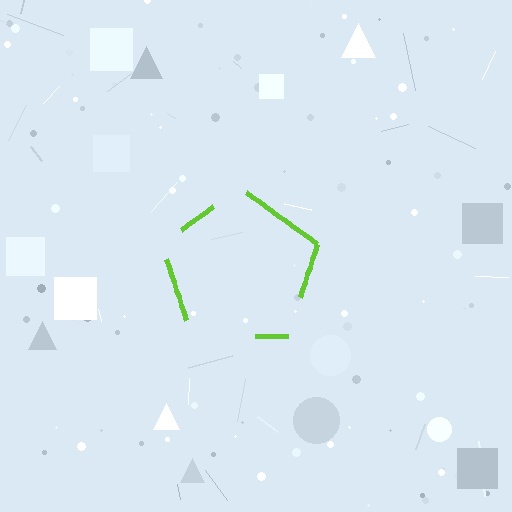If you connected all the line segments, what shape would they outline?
They would outline a pentagon.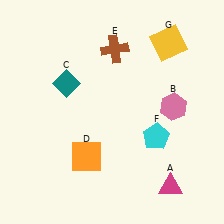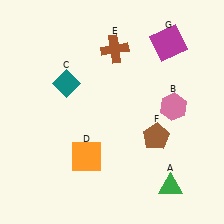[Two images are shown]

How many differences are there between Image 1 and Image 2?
There are 3 differences between the two images.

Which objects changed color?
A changed from magenta to green. F changed from cyan to brown. G changed from yellow to magenta.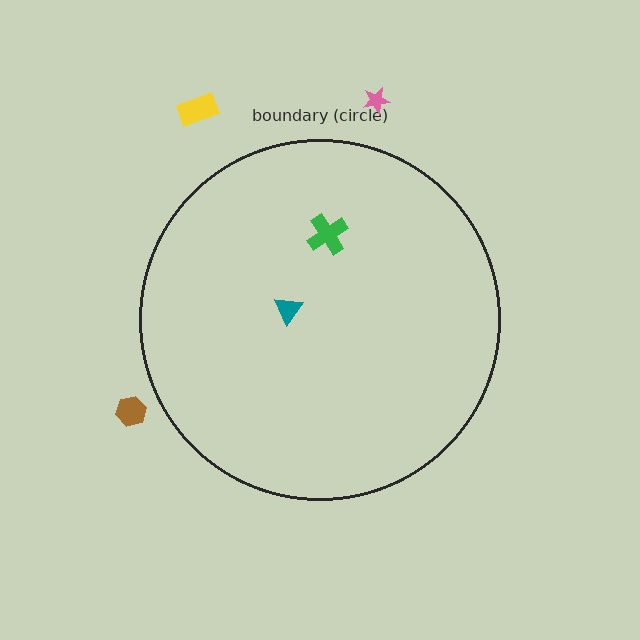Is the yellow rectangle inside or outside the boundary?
Outside.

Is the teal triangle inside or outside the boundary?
Inside.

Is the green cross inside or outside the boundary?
Inside.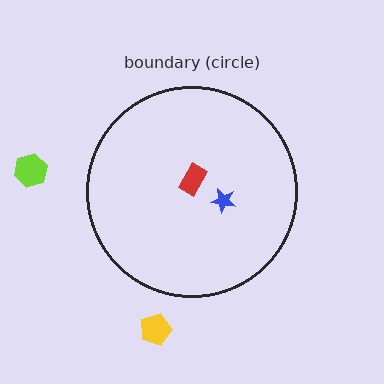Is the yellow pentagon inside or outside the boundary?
Outside.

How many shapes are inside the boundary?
2 inside, 2 outside.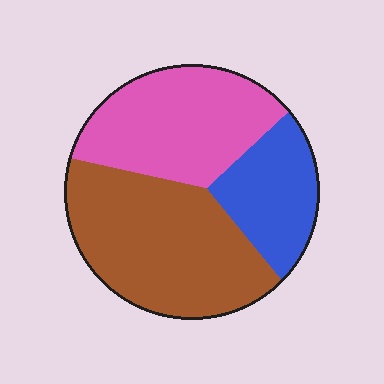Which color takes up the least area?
Blue, at roughly 20%.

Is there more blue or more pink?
Pink.